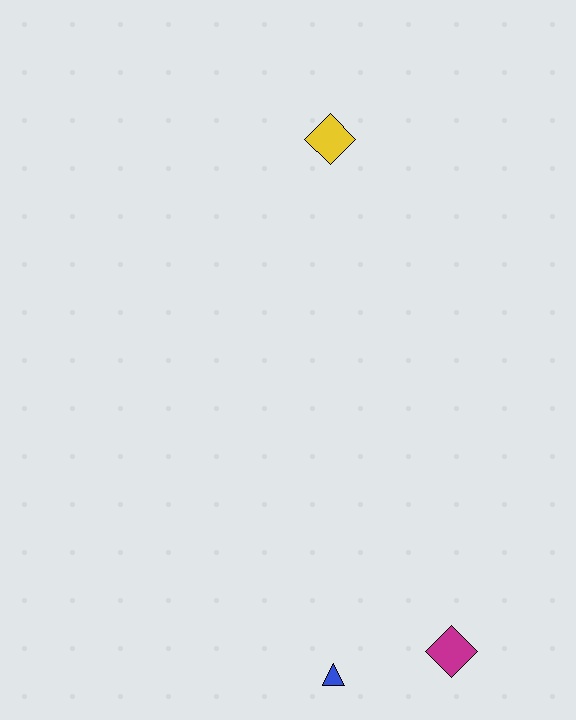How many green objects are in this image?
There are no green objects.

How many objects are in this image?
There are 3 objects.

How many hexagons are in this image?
There are no hexagons.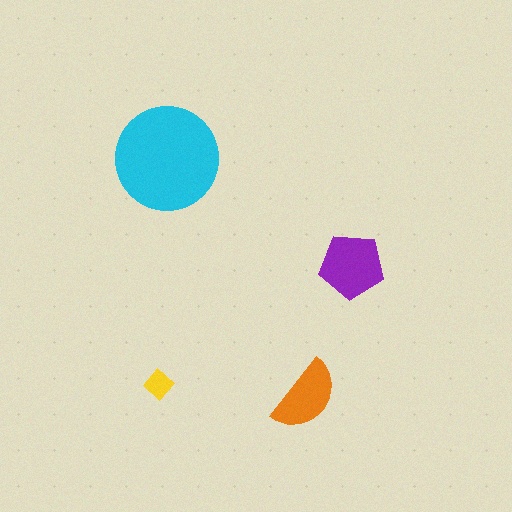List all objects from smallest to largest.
The yellow diamond, the orange semicircle, the purple pentagon, the cyan circle.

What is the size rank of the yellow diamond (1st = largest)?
4th.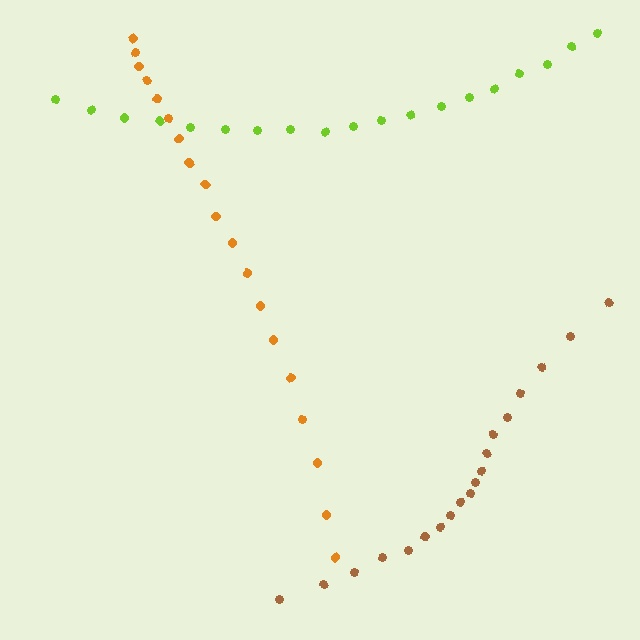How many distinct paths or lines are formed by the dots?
There are 3 distinct paths.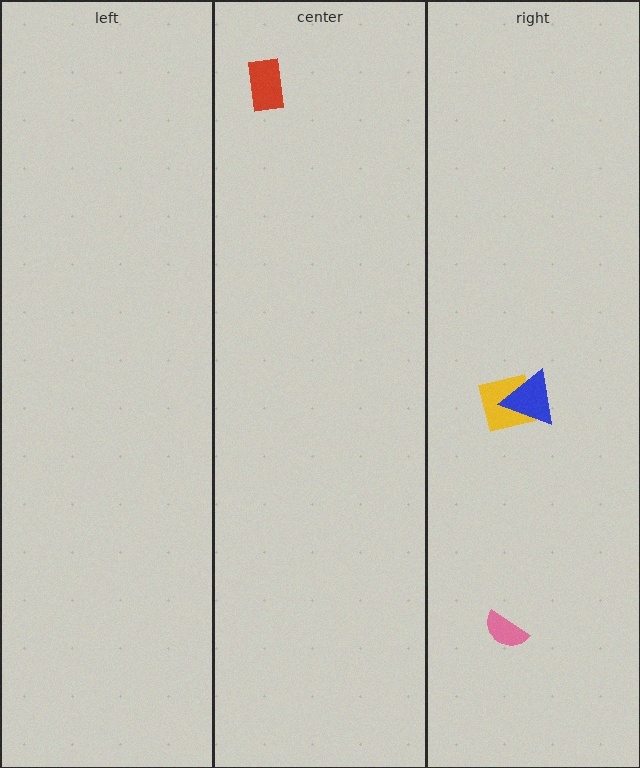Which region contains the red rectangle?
The center region.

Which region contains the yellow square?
The right region.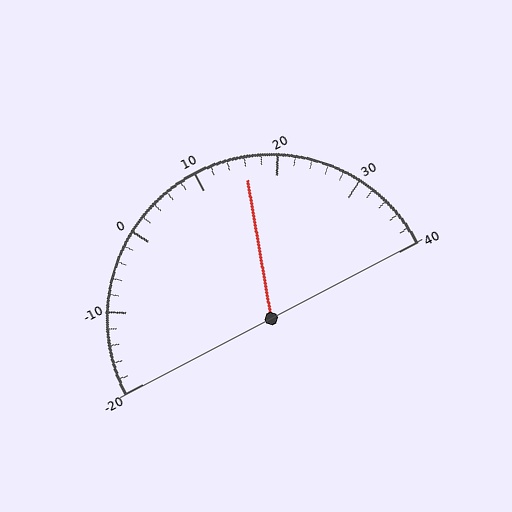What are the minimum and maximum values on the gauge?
The gauge ranges from -20 to 40.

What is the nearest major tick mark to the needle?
The nearest major tick mark is 20.